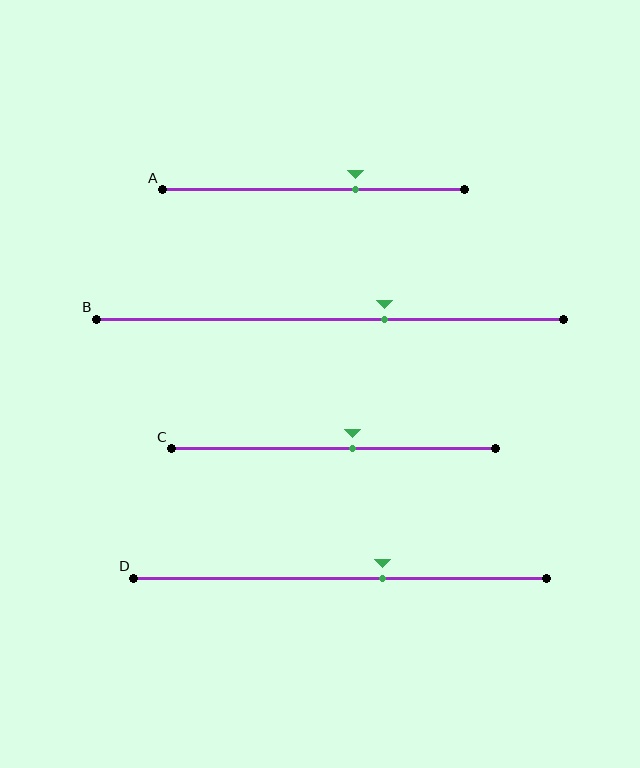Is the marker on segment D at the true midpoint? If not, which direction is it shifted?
No, the marker on segment D is shifted to the right by about 10% of the segment length.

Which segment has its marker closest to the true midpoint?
Segment C has its marker closest to the true midpoint.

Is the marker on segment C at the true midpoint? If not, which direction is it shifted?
No, the marker on segment C is shifted to the right by about 6% of the segment length.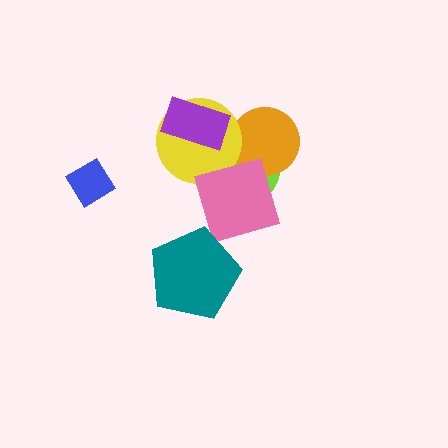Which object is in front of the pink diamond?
The teal pentagon is in front of the pink diamond.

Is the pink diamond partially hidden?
Yes, it is partially covered by another shape.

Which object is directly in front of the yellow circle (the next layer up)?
The pink diamond is directly in front of the yellow circle.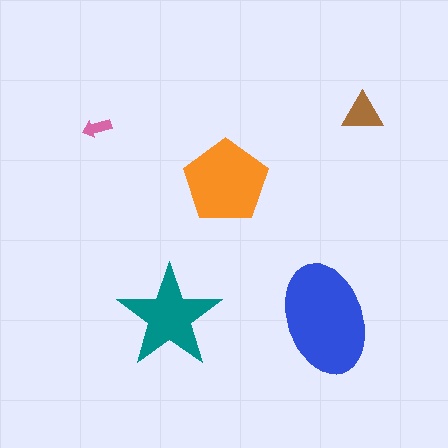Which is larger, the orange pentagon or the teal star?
The orange pentagon.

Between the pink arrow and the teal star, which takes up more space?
The teal star.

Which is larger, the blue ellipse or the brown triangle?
The blue ellipse.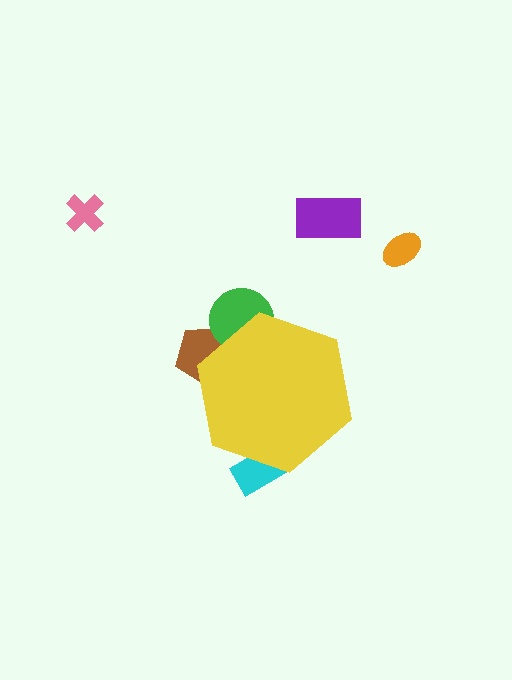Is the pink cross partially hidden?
No, the pink cross is fully visible.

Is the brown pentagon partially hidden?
Yes, the brown pentagon is partially hidden behind the yellow hexagon.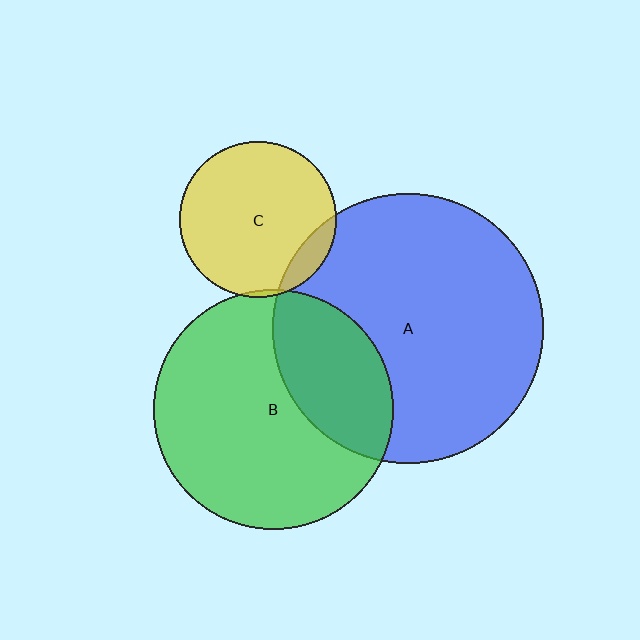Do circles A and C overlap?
Yes.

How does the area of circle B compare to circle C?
Approximately 2.4 times.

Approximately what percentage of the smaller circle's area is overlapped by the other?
Approximately 10%.